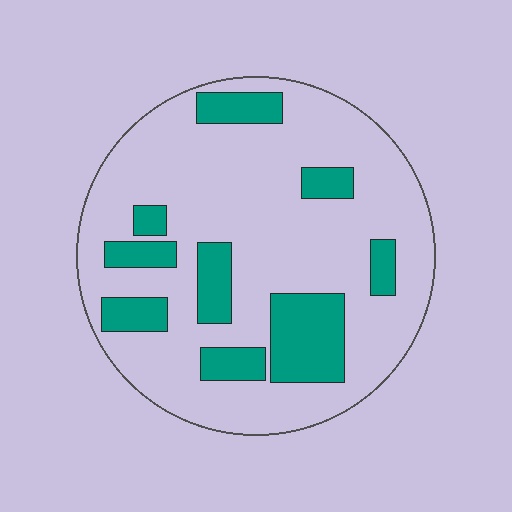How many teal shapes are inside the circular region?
9.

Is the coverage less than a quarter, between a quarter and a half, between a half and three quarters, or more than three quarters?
Less than a quarter.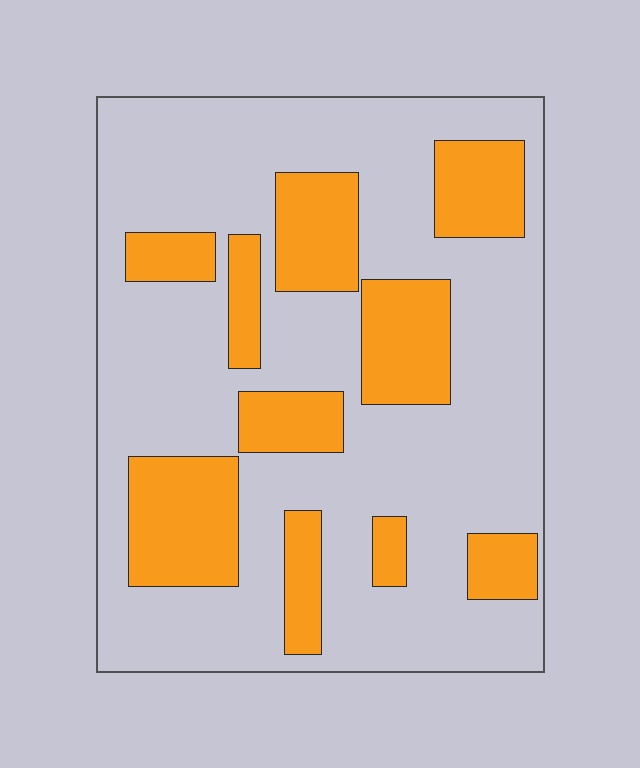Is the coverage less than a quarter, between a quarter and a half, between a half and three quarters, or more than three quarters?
Between a quarter and a half.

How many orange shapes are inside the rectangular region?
10.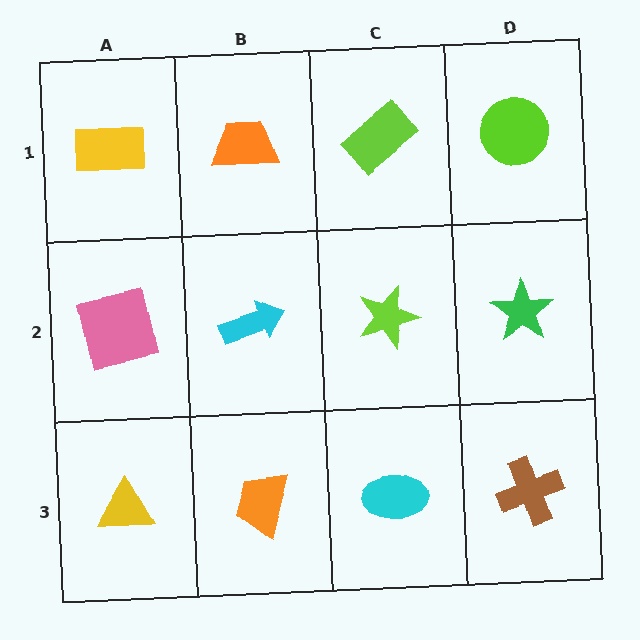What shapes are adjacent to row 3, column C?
A lime star (row 2, column C), an orange trapezoid (row 3, column B), a brown cross (row 3, column D).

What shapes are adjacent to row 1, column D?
A green star (row 2, column D), a lime rectangle (row 1, column C).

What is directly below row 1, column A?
A pink square.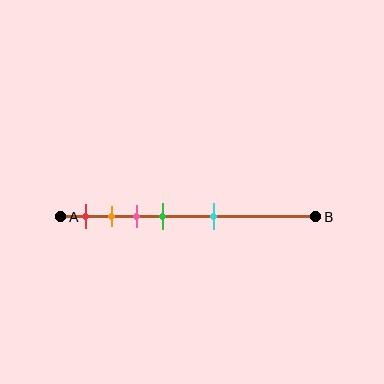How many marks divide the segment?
There are 5 marks dividing the segment.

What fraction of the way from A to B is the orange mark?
The orange mark is approximately 20% (0.2) of the way from A to B.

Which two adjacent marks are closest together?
The orange and pink marks are the closest adjacent pair.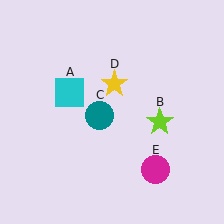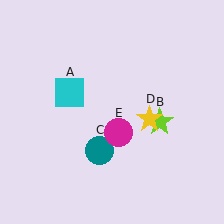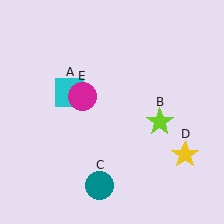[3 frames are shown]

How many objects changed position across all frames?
3 objects changed position: teal circle (object C), yellow star (object D), magenta circle (object E).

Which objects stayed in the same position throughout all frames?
Cyan square (object A) and lime star (object B) remained stationary.